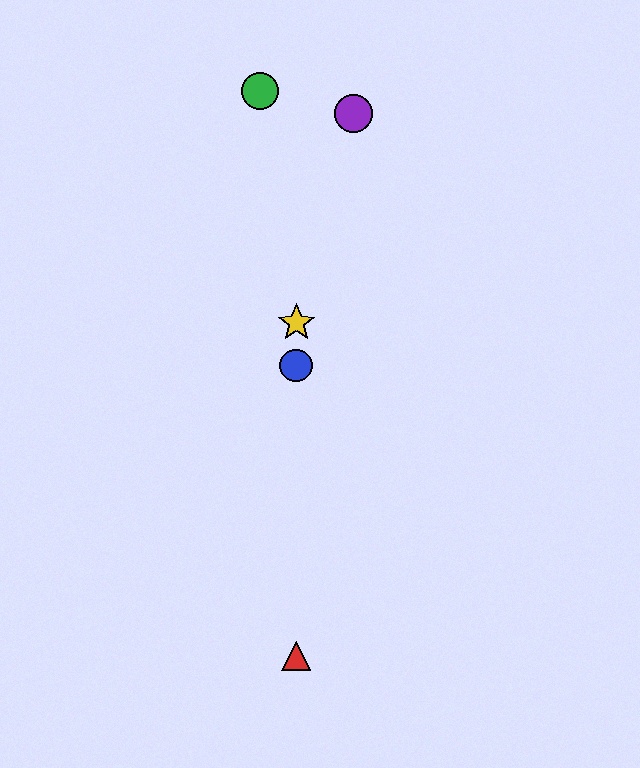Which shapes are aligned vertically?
The red triangle, the blue circle, the yellow star are aligned vertically.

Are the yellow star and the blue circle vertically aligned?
Yes, both are at x≈296.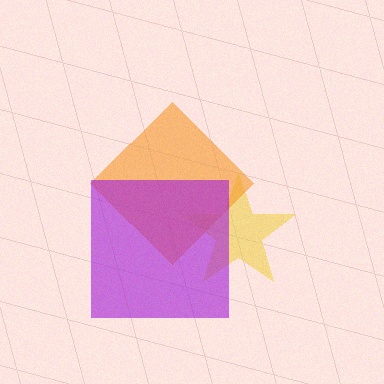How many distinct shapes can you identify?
There are 3 distinct shapes: a yellow star, an orange diamond, a purple square.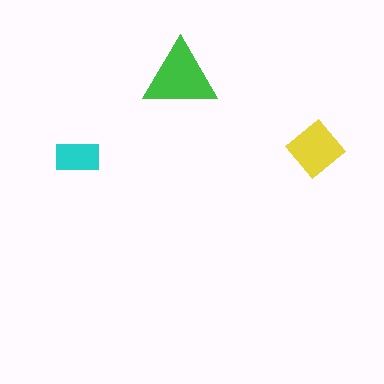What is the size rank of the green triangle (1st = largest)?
1st.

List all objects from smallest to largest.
The cyan rectangle, the yellow diamond, the green triangle.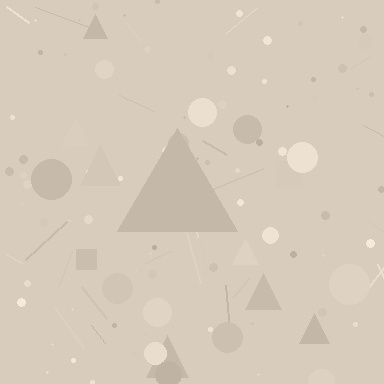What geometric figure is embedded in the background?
A triangle is embedded in the background.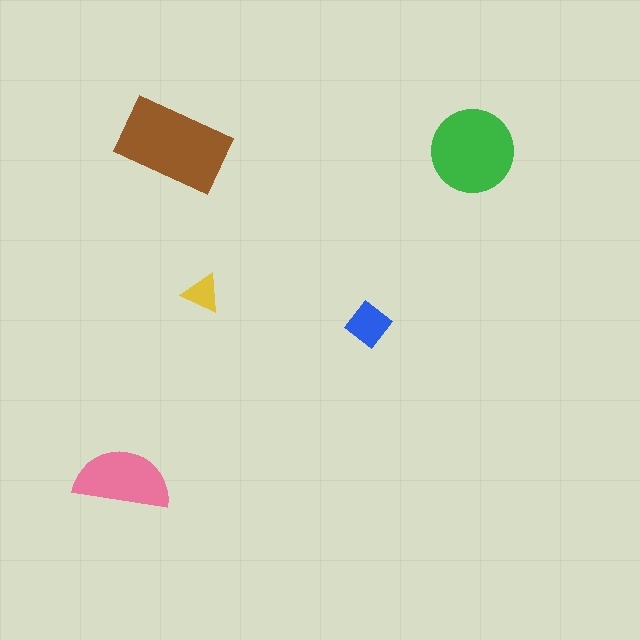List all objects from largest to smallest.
The brown rectangle, the green circle, the pink semicircle, the blue diamond, the yellow triangle.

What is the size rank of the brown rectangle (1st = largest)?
1st.